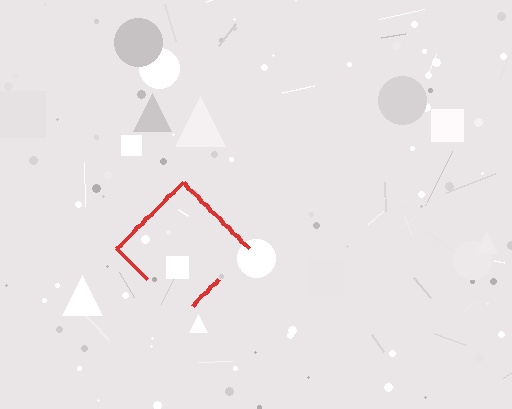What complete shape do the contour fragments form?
The contour fragments form a diamond.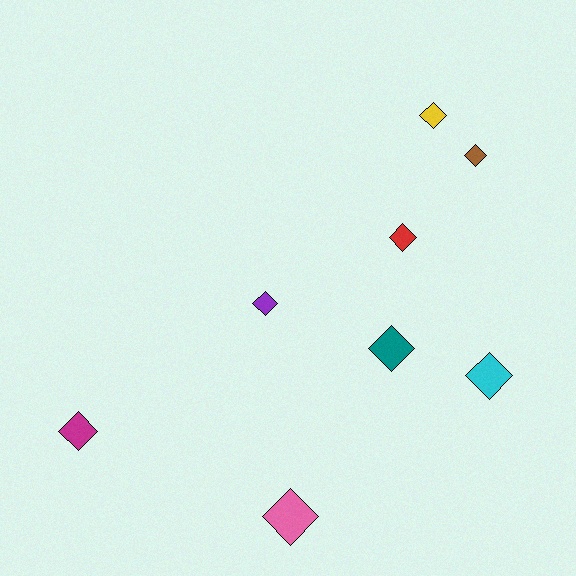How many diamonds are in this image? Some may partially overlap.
There are 8 diamonds.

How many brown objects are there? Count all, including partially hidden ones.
There is 1 brown object.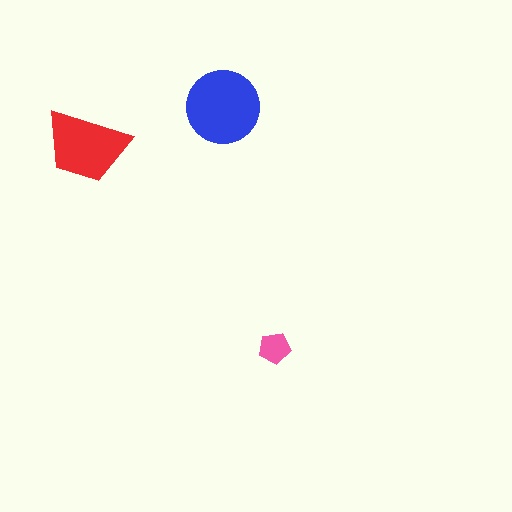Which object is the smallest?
The pink pentagon.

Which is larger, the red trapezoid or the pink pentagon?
The red trapezoid.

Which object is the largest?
The blue circle.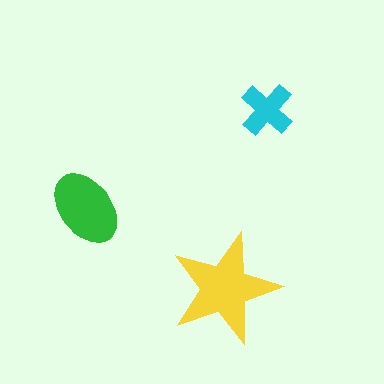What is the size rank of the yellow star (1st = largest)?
1st.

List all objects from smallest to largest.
The cyan cross, the green ellipse, the yellow star.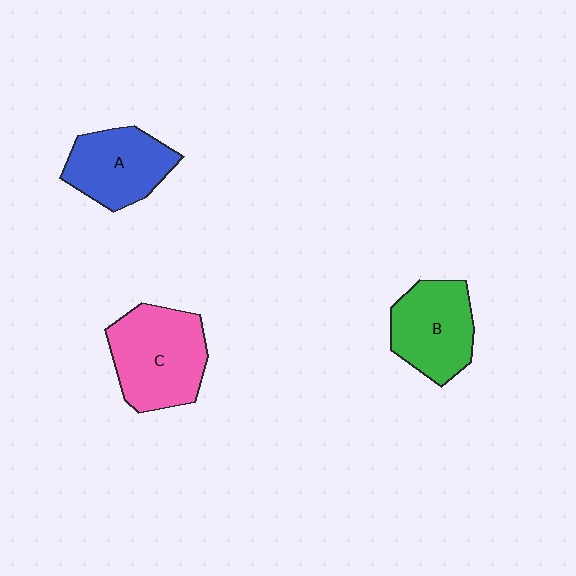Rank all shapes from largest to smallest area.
From largest to smallest: C (pink), B (green), A (blue).